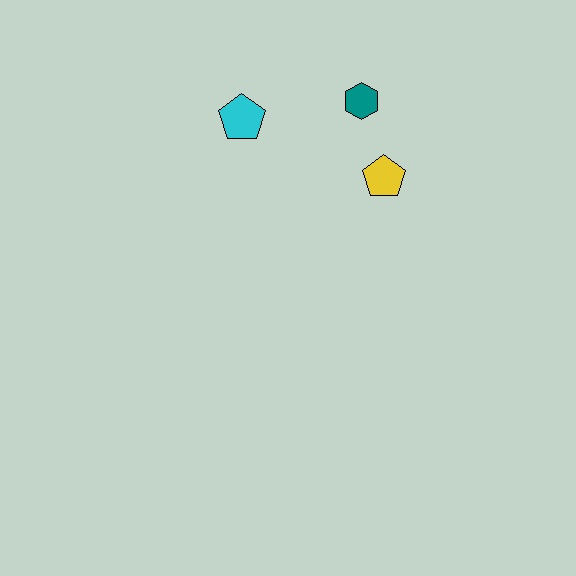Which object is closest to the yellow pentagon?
The teal hexagon is closest to the yellow pentagon.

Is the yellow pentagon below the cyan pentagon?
Yes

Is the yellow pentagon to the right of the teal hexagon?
Yes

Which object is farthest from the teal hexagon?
The cyan pentagon is farthest from the teal hexagon.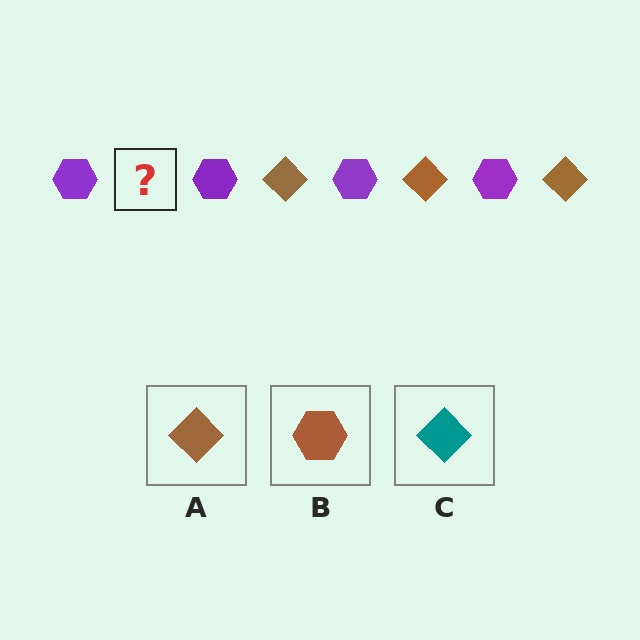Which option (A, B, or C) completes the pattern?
A.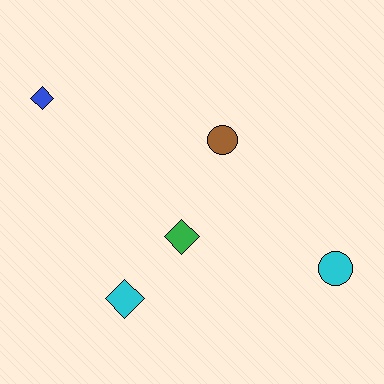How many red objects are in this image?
There are no red objects.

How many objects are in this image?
There are 5 objects.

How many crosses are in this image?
There are no crosses.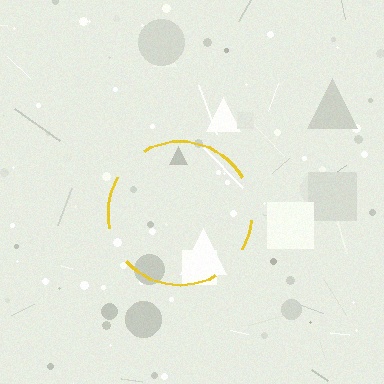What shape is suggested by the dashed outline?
The dashed outline suggests a circle.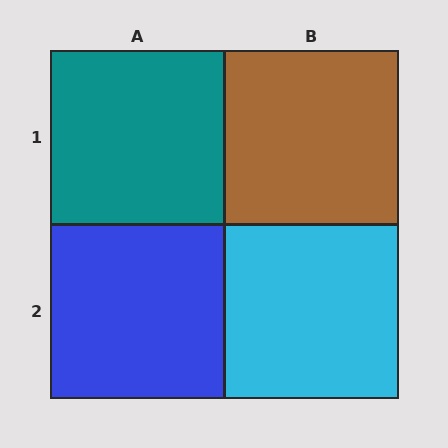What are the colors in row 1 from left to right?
Teal, brown.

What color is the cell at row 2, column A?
Blue.